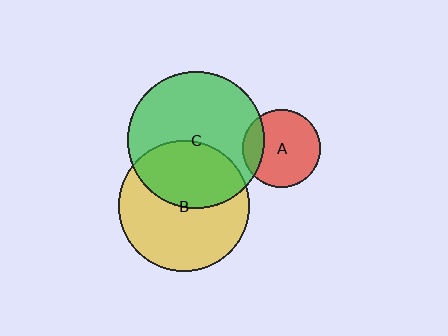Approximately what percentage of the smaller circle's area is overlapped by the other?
Approximately 20%.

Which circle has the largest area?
Circle C (green).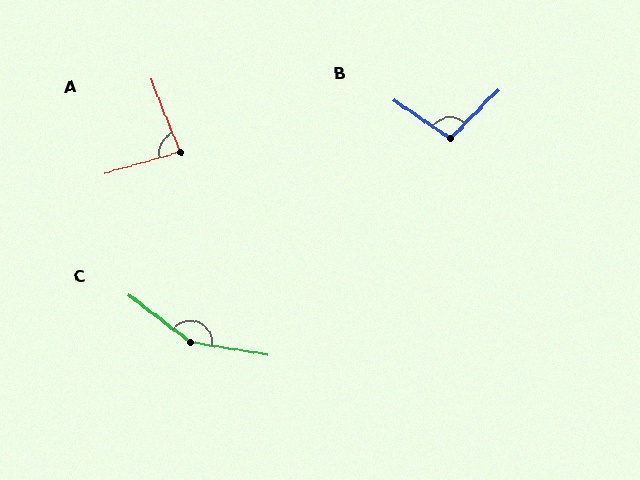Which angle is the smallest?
A, at approximately 84 degrees.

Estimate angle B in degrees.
Approximately 100 degrees.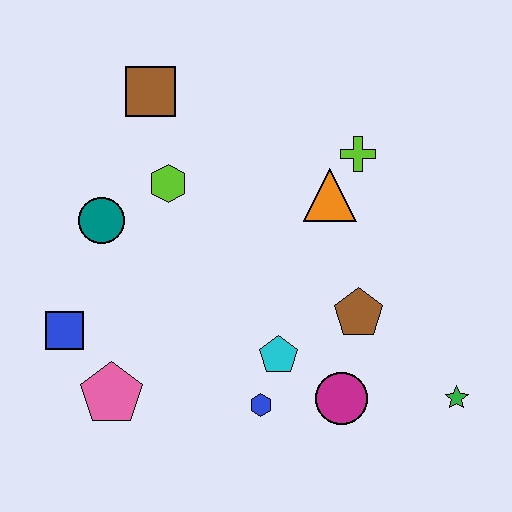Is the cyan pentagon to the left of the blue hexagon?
No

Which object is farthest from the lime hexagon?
The green star is farthest from the lime hexagon.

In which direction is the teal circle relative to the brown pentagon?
The teal circle is to the left of the brown pentagon.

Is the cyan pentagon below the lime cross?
Yes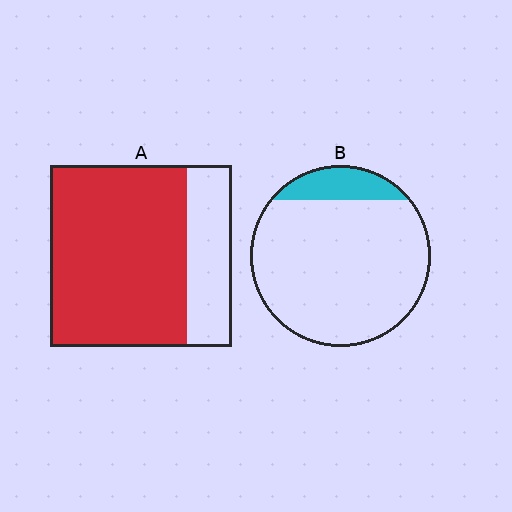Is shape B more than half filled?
No.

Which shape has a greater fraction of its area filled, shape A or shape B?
Shape A.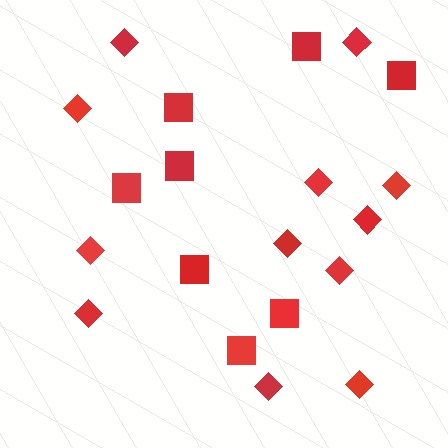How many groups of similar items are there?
There are 2 groups: one group of squares (8) and one group of diamonds (12).